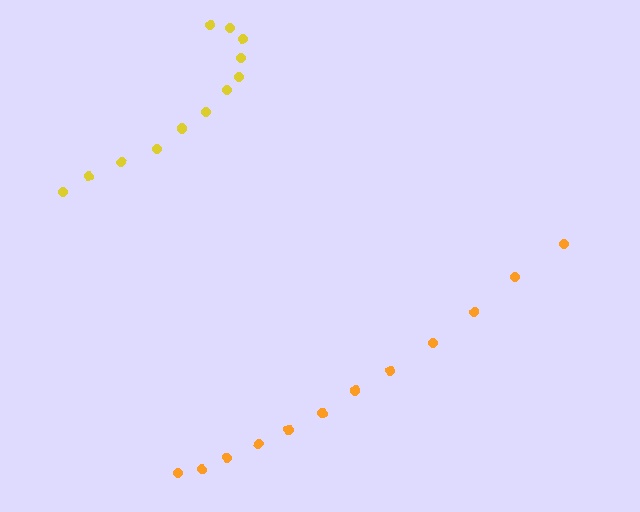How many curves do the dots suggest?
There are 2 distinct paths.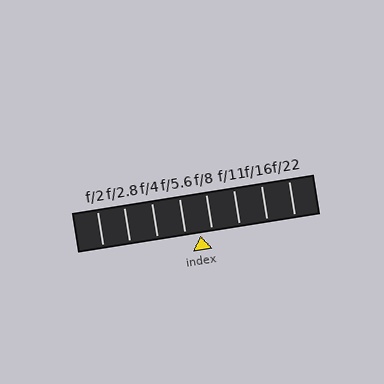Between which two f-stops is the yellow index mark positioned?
The index mark is between f/5.6 and f/8.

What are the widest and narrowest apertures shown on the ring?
The widest aperture shown is f/2 and the narrowest is f/22.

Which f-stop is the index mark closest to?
The index mark is closest to f/8.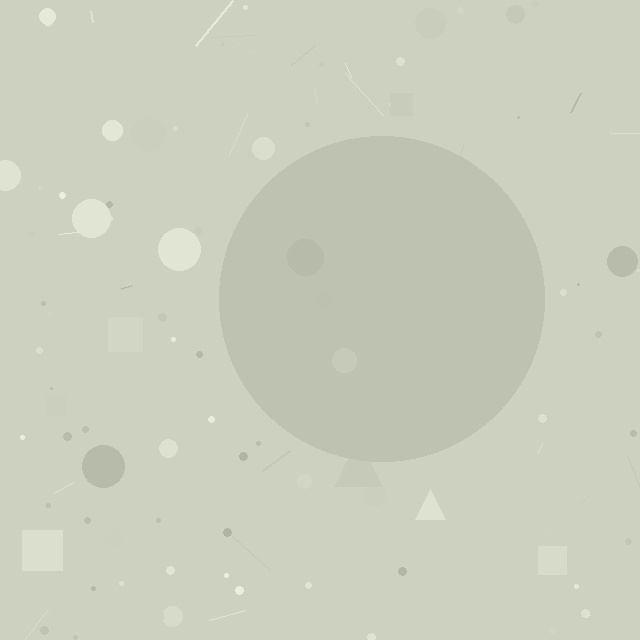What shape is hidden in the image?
A circle is hidden in the image.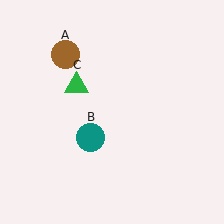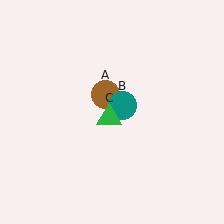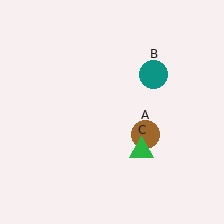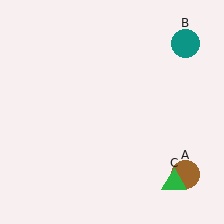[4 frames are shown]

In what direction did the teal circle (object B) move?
The teal circle (object B) moved up and to the right.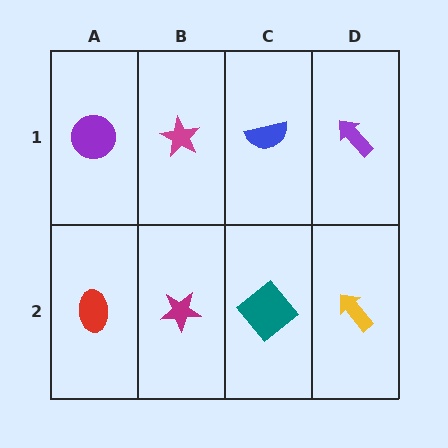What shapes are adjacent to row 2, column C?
A blue semicircle (row 1, column C), a magenta star (row 2, column B), a yellow arrow (row 2, column D).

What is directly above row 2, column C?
A blue semicircle.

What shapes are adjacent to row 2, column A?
A purple circle (row 1, column A), a magenta star (row 2, column B).